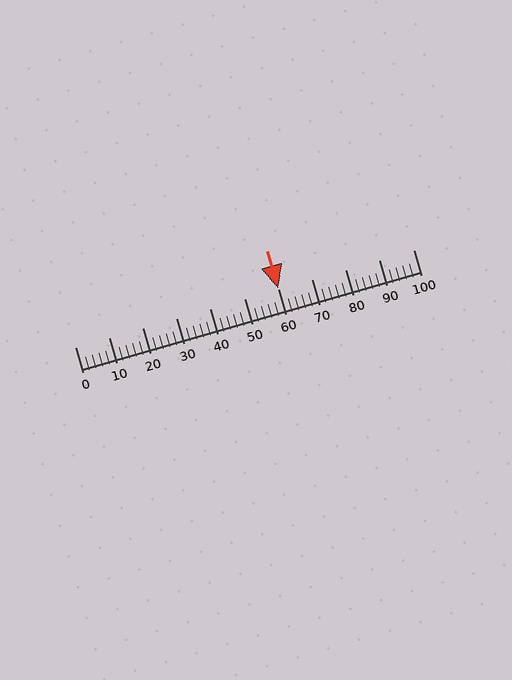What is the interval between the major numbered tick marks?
The major tick marks are spaced 10 units apart.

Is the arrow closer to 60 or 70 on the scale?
The arrow is closer to 60.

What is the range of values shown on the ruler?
The ruler shows values from 0 to 100.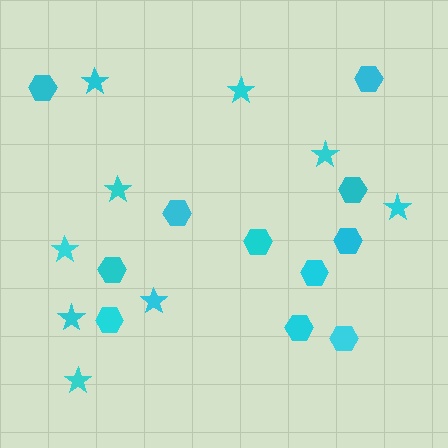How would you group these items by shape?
There are 2 groups: one group of hexagons (11) and one group of stars (9).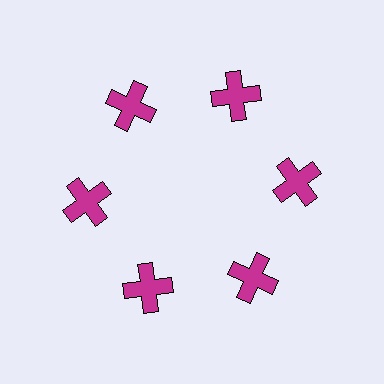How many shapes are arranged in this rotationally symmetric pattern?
There are 6 shapes, arranged in 6 groups of 1.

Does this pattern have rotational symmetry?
Yes, this pattern has 6-fold rotational symmetry. It looks the same after rotating 60 degrees around the center.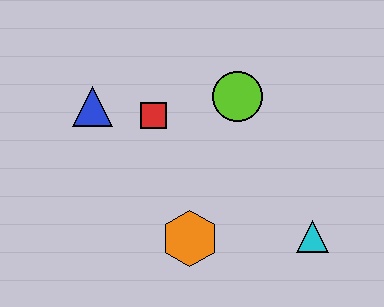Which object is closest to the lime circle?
The red square is closest to the lime circle.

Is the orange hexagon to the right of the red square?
Yes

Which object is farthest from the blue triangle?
The cyan triangle is farthest from the blue triangle.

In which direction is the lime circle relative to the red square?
The lime circle is to the right of the red square.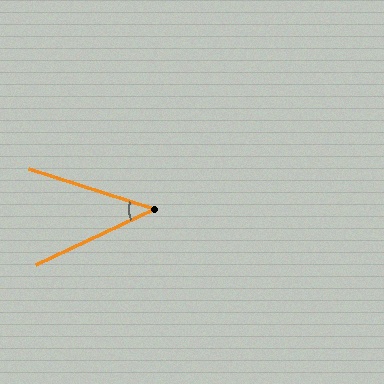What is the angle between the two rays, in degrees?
Approximately 43 degrees.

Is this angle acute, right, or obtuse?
It is acute.